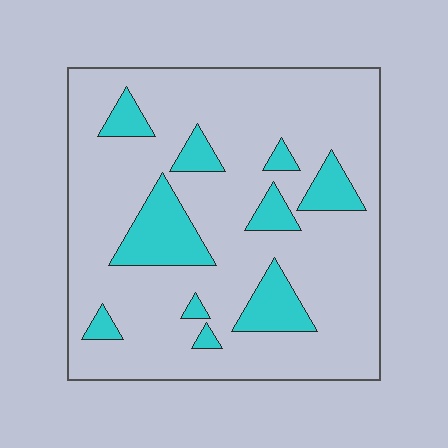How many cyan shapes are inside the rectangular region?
10.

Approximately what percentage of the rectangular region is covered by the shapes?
Approximately 20%.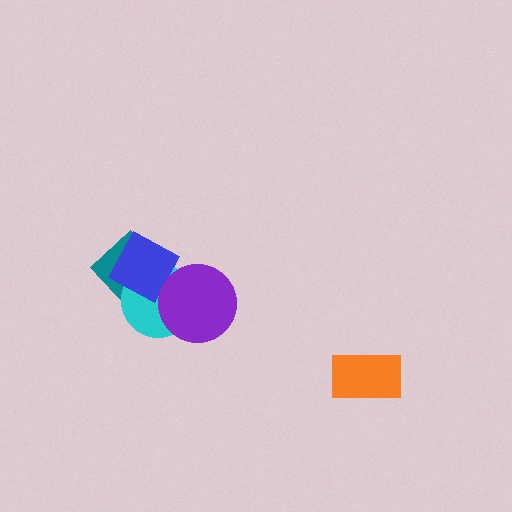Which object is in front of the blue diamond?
The purple circle is in front of the blue diamond.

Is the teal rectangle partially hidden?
Yes, it is partially covered by another shape.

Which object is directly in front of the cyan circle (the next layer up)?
The blue diamond is directly in front of the cyan circle.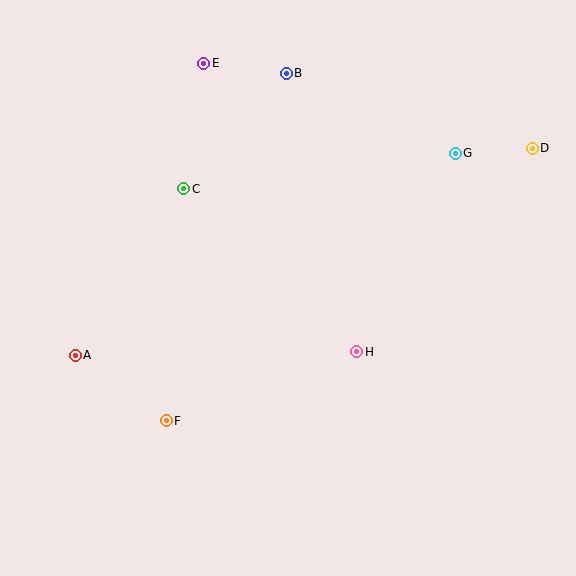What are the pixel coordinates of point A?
Point A is at (75, 355).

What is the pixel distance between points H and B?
The distance between H and B is 288 pixels.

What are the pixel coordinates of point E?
Point E is at (204, 63).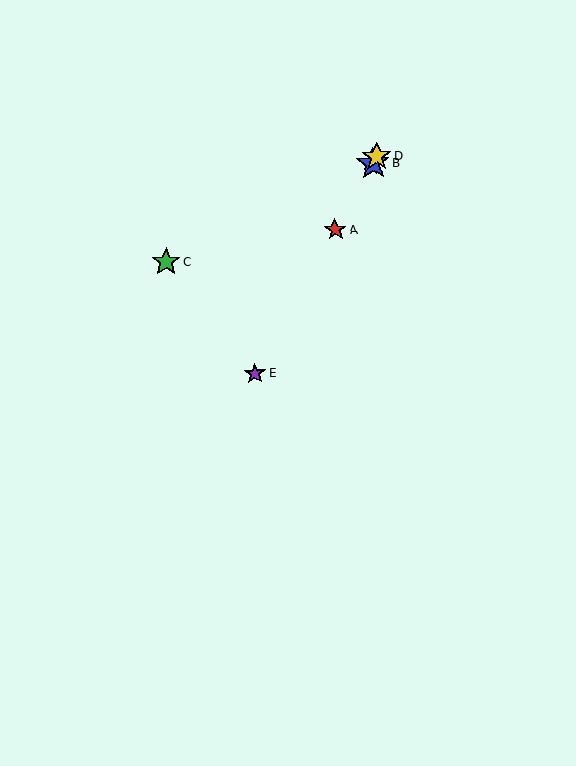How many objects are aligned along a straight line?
4 objects (A, B, D, E) are aligned along a straight line.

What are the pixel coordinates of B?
Object B is at (373, 163).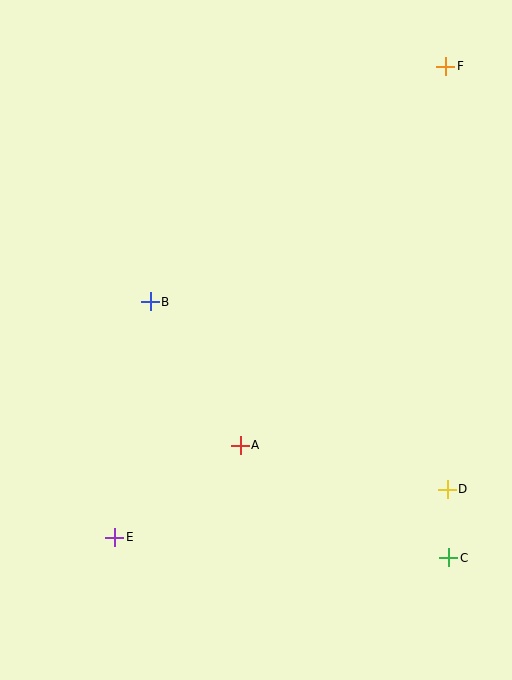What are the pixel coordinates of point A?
Point A is at (240, 445).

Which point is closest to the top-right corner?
Point F is closest to the top-right corner.